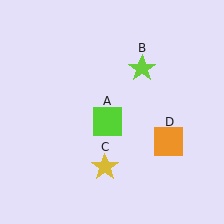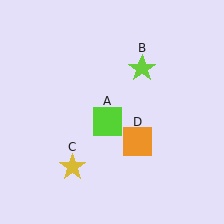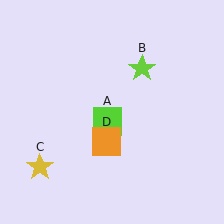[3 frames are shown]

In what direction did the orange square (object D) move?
The orange square (object D) moved left.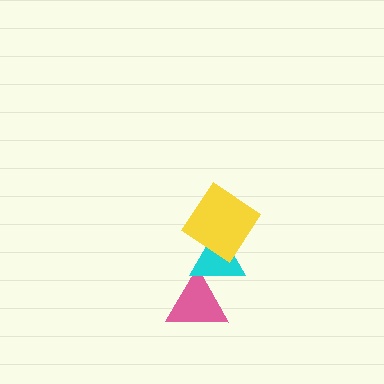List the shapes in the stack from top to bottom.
From top to bottom: the yellow diamond, the cyan triangle, the pink triangle.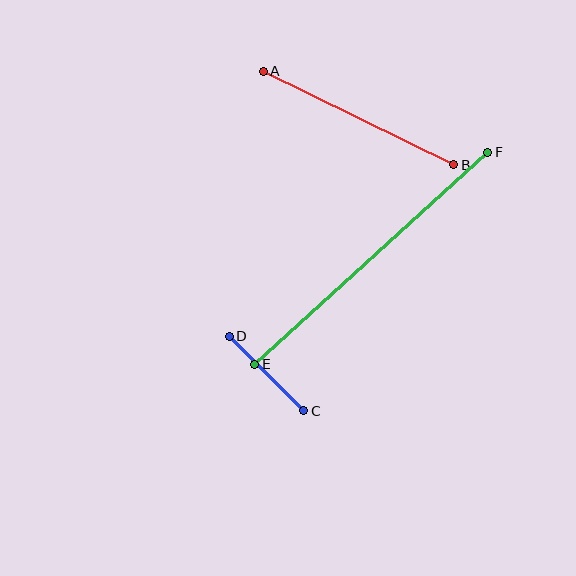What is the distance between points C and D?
The distance is approximately 106 pixels.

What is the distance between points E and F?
The distance is approximately 315 pixels.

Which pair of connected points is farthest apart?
Points E and F are farthest apart.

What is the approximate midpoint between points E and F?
The midpoint is at approximately (371, 258) pixels.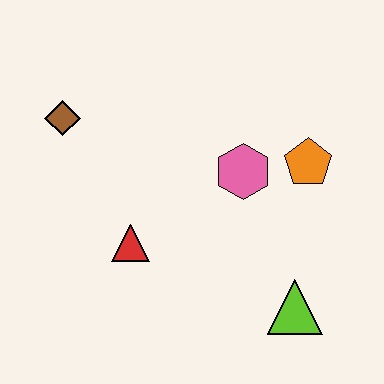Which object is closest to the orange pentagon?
The pink hexagon is closest to the orange pentagon.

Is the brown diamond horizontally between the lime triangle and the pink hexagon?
No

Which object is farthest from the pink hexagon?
The brown diamond is farthest from the pink hexagon.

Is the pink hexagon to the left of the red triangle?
No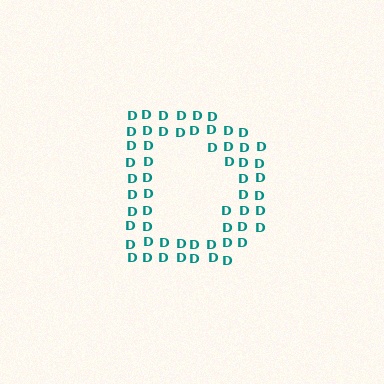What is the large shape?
The large shape is the letter D.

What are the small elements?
The small elements are letter D's.